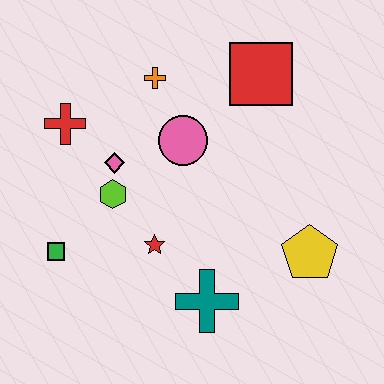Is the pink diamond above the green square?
Yes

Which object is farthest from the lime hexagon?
The yellow pentagon is farthest from the lime hexagon.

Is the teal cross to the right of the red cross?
Yes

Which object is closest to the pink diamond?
The lime hexagon is closest to the pink diamond.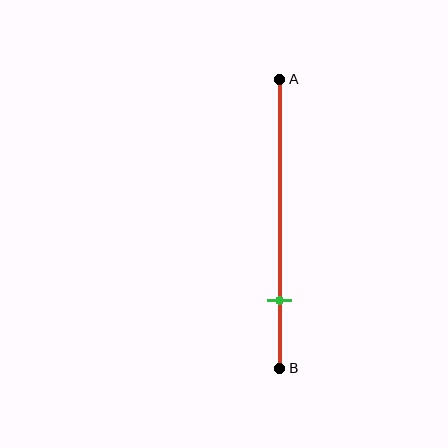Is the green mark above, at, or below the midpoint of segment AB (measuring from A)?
The green mark is below the midpoint of segment AB.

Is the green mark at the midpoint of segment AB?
No, the mark is at about 75% from A, not at the 50% midpoint.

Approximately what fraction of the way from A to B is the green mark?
The green mark is approximately 75% of the way from A to B.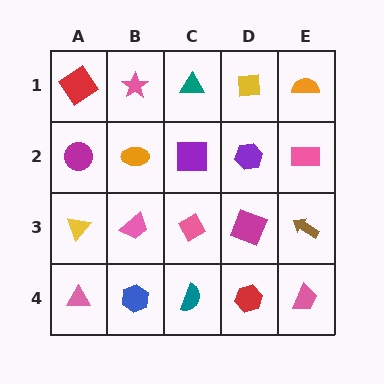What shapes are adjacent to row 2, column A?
A red diamond (row 1, column A), a yellow triangle (row 3, column A), an orange ellipse (row 2, column B).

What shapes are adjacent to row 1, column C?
A purple square (row 2, column C), a pink star (row 1, column B), a yellow square (row 1, column D).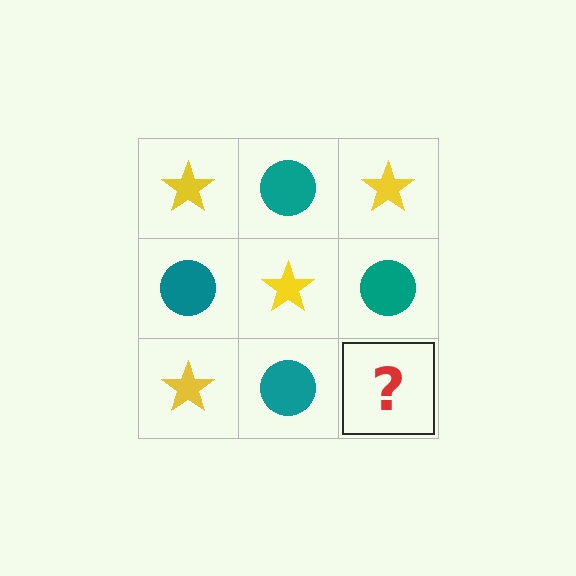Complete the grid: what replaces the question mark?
The question mark should be replaced with a yellow star.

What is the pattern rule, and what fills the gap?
The rule is that it alternates yellow star and teal circle in a checkerboard pattern. The gap should be filled with a yellow star.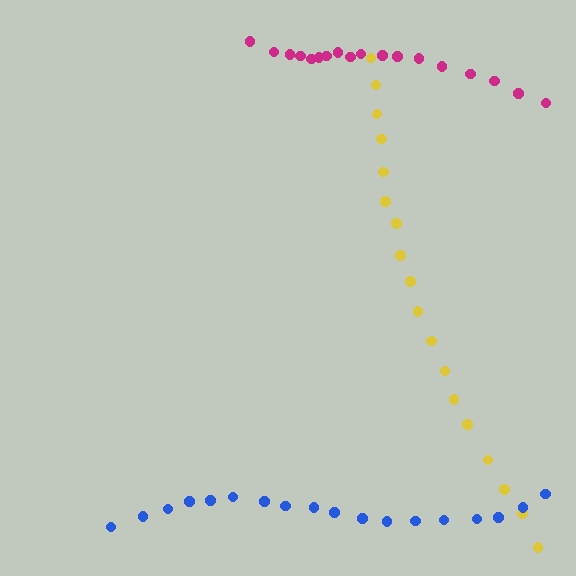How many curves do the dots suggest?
There are 3 distinct paths.